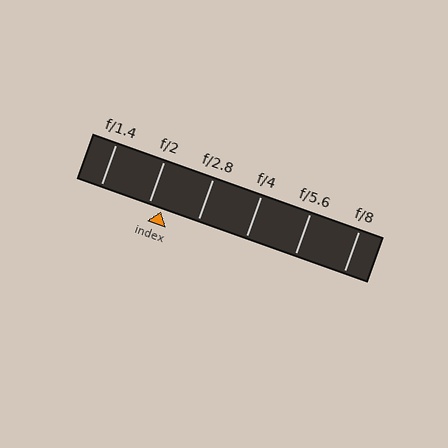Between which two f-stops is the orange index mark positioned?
The index mark is between f/2 and f/2.8.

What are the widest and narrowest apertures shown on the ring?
The widest aperture shown is f/1.4 and the narrowest is f/8.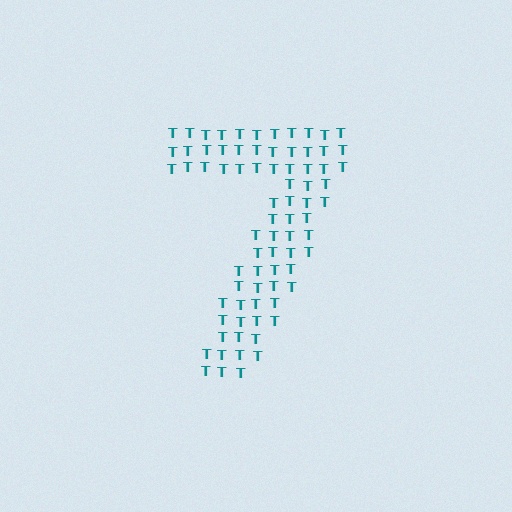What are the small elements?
The small elements are letter T's.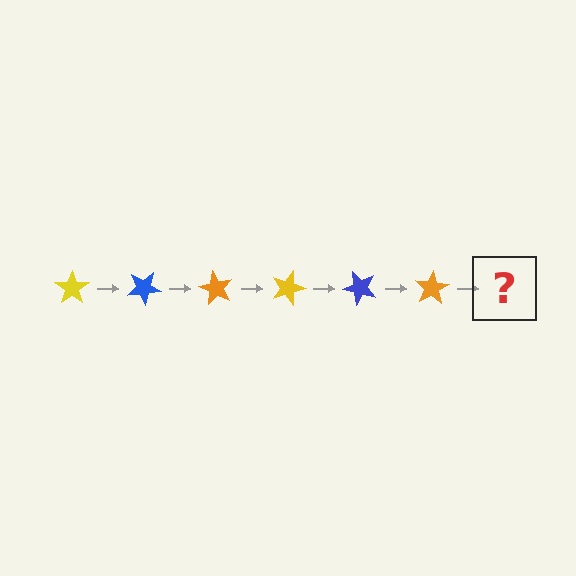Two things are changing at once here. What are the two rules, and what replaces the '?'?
The two rules are that it rotates 30 degrees each step and the color cycles through yellow, blue, and orange. The '?' should be a yellow star, rotated 180 degrees from the start.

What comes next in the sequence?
The next element should be a yellow star, rotated 180 degrees from the start.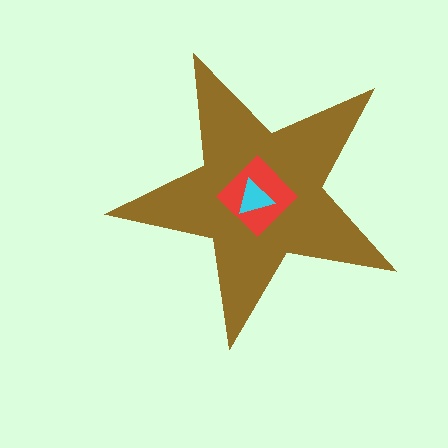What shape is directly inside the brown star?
The red diamond.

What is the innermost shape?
The cyan triangle.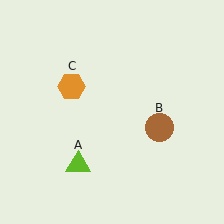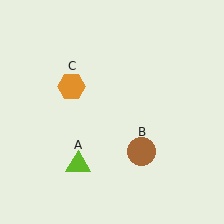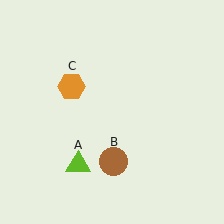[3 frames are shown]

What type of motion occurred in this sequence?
The brown circle (object B) rotated clockwise around the center of the scene.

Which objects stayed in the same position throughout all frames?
Lime triangle (object A) and orange hexagon (object C) remained stationary.